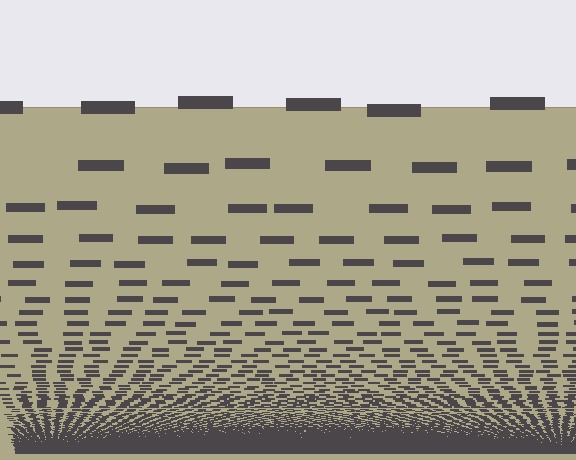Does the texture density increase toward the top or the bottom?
Density increases toward the bottom.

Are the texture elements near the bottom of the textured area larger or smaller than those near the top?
Smaller. The gradient is inverted — elements near the bottom are smaller and denser.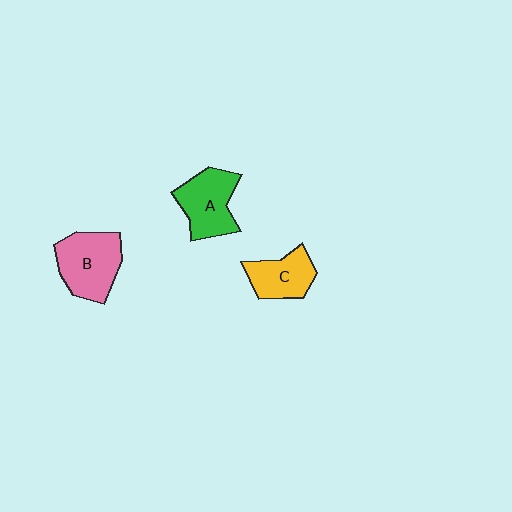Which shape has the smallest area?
Shape C (yellow).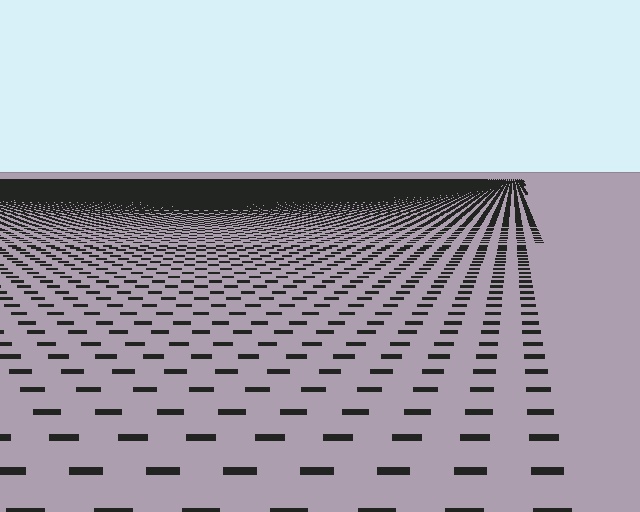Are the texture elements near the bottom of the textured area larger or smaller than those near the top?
Larger. Near the bottom, elements are closer to the viewer and appear at a bigger on-screen size.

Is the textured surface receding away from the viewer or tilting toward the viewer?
The surface is receding away from the viewer. Texture elements get smaller and denser toward the top.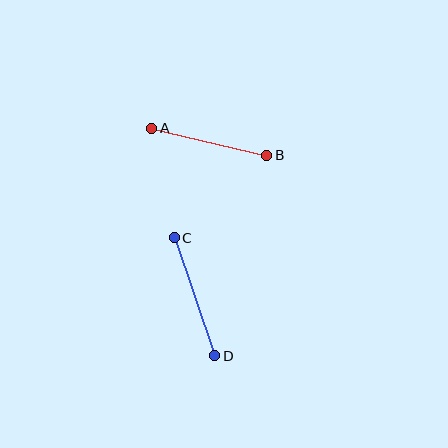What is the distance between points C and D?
The distance is approximately 125 pixels.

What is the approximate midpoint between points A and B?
The midpoint is at approximately (209, 142) pixels.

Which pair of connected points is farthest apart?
Points C and D are farthest apart.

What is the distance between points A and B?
The distance is approximately 118 pixels.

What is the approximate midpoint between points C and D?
The midpoint is at approximately (195, 297) pixels.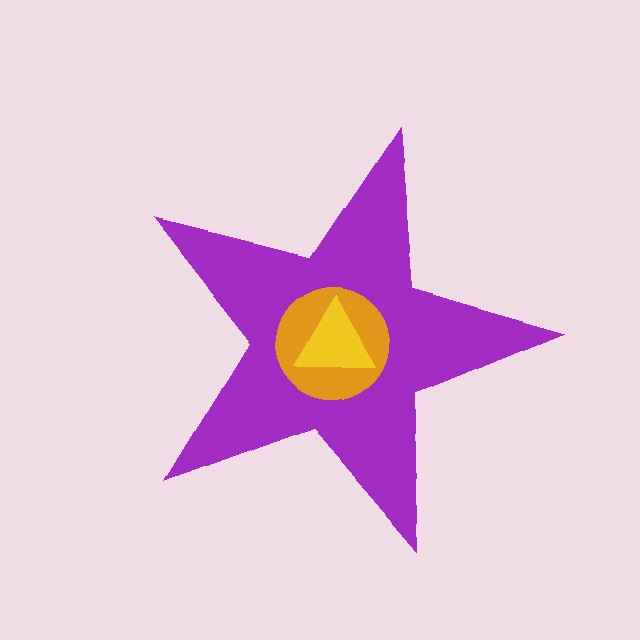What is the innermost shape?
The yellow triangle.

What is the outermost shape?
The purple star.